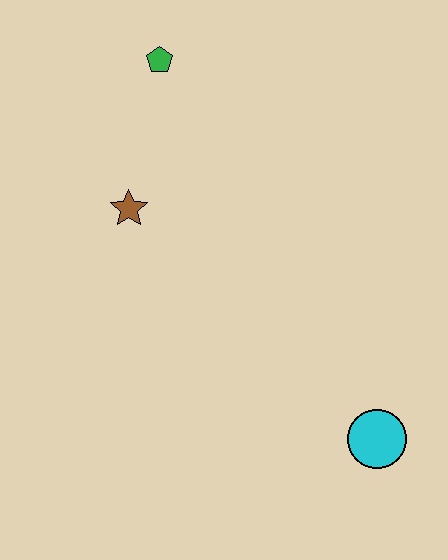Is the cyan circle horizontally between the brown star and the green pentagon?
No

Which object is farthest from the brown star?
The cyan circle is farthest from the brown star.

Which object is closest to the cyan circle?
The brown star is closest to the cyan circle.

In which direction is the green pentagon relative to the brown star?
The green pentagon is above the brown star.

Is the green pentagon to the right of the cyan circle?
No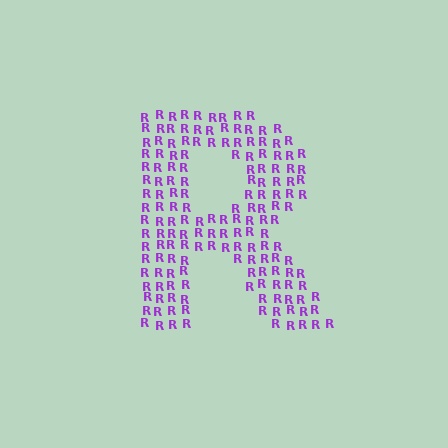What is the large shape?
The large shape is the letter R.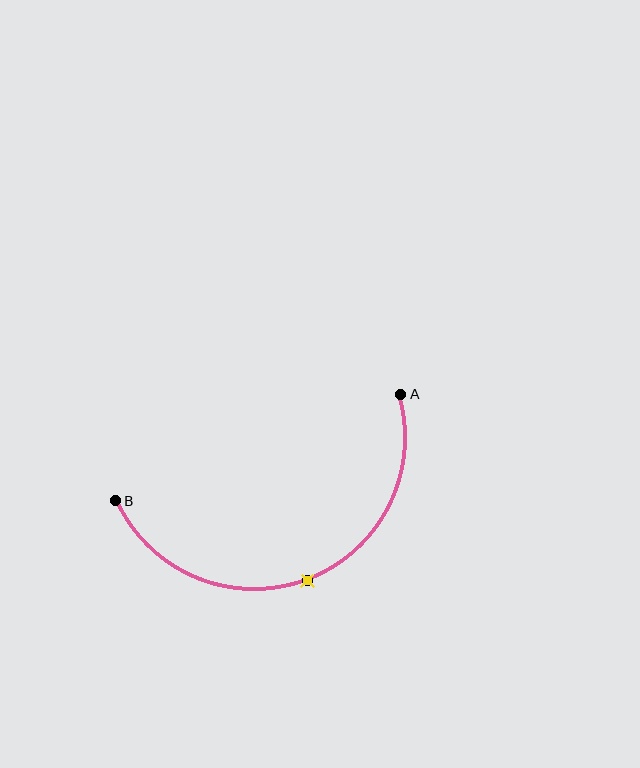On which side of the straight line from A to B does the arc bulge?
The arc bulges below the straight line connecting A and B.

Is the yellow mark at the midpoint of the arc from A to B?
Yes. The yellow mark lies on the arc at equal arc-length from both A and B — it is the arc midpoint.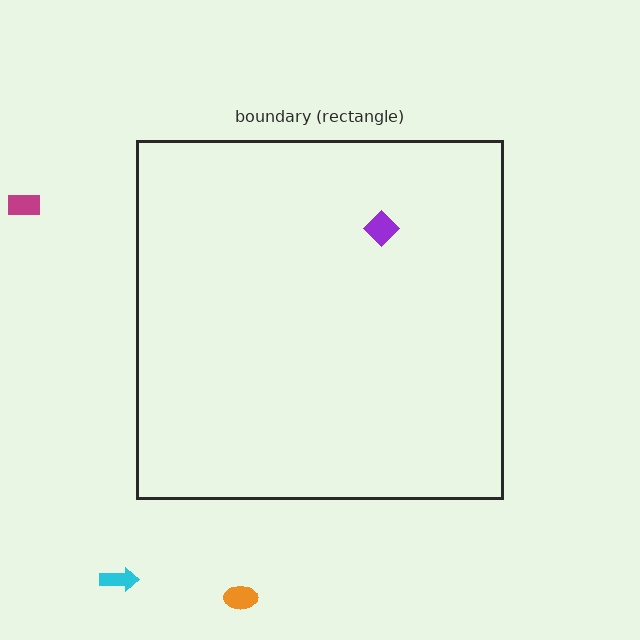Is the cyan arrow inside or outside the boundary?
Outside.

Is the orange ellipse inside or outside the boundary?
Outside.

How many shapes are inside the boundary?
1 inside, 3 outside.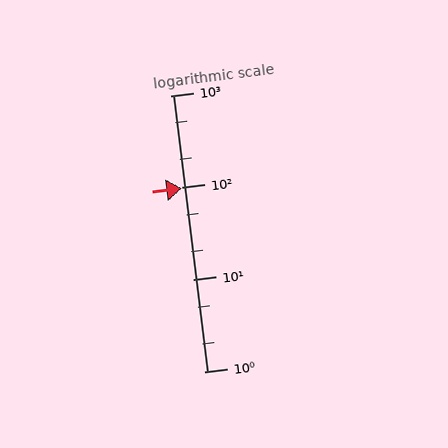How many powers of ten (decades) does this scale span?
The scale spans 3 decades, from 1 to 1000.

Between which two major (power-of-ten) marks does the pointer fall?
The pointer is between 10 and 100.